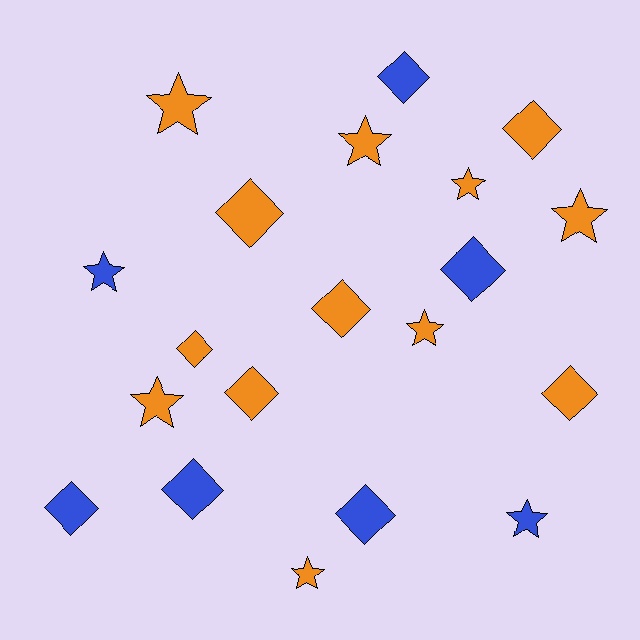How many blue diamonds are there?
There are 5 blue diamonds.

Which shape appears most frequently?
Diamond, with 11 objects.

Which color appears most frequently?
Orange, with 13 objects.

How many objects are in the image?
There are 20 objects.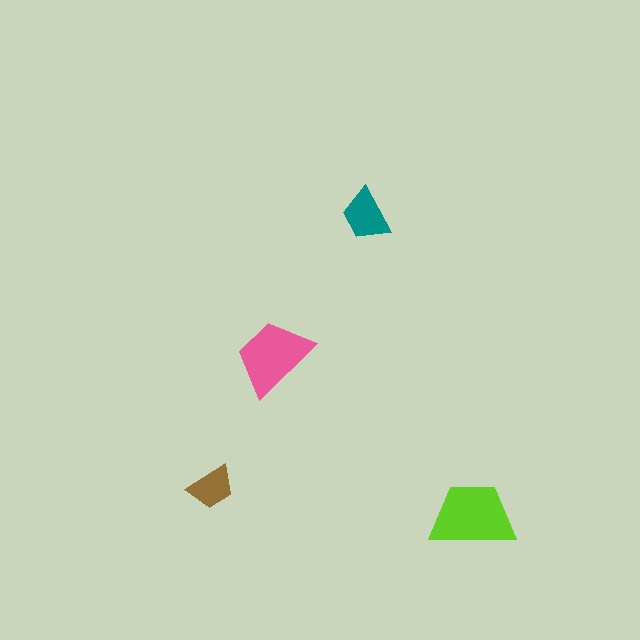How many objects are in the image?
There are 4 objects in the image.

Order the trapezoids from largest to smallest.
the lime one, the pink one, the teal one, the brown one.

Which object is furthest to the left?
The brown trapezoid is leftmost.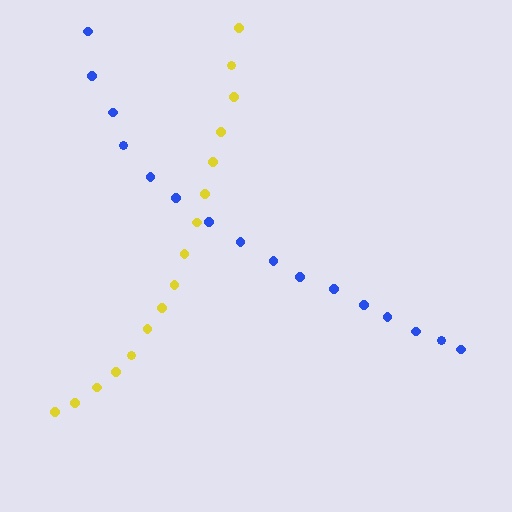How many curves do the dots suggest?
There are 2 distinct paths.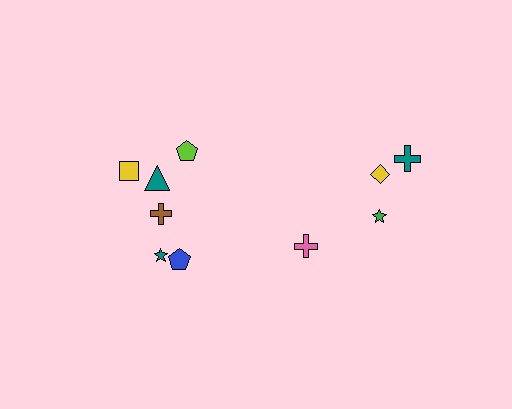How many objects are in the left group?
There are 6 objects.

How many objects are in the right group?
There are 4 objects.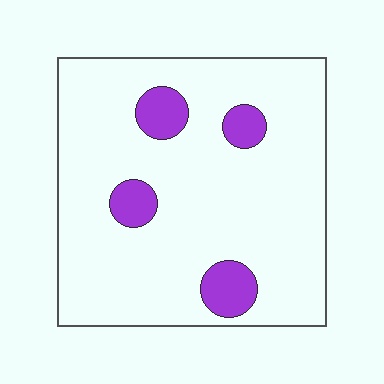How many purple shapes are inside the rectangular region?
4.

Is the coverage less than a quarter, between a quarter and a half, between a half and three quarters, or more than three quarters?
Less than a quarter.